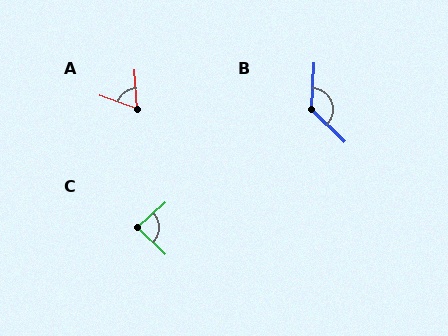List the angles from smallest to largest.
A (67°), C (85°), B (130°).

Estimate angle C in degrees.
Approximately 85 degrees.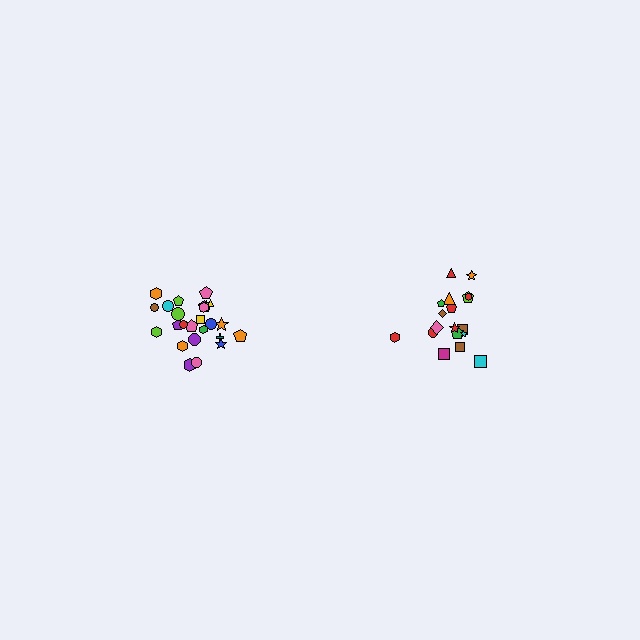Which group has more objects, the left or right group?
The left group.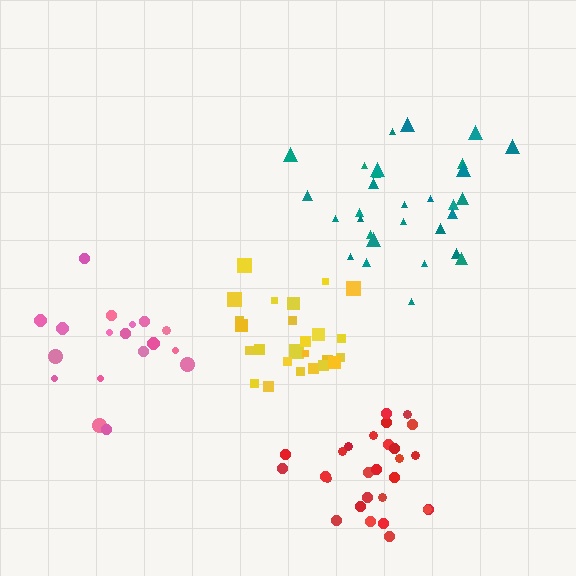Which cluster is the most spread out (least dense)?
Pink.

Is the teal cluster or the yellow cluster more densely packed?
Yellow.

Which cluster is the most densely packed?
Red.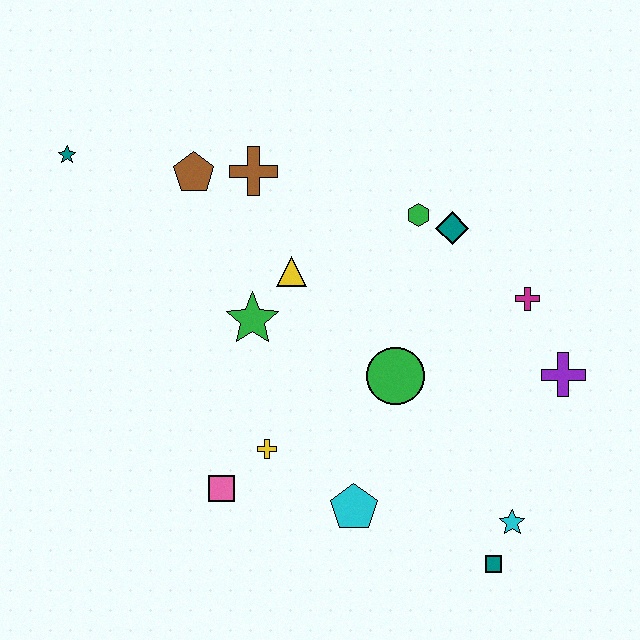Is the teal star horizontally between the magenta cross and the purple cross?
No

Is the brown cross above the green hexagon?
Yes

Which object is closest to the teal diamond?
The green hexagon is closest to the teal diamond.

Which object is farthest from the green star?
The teal square is farthest from the green star.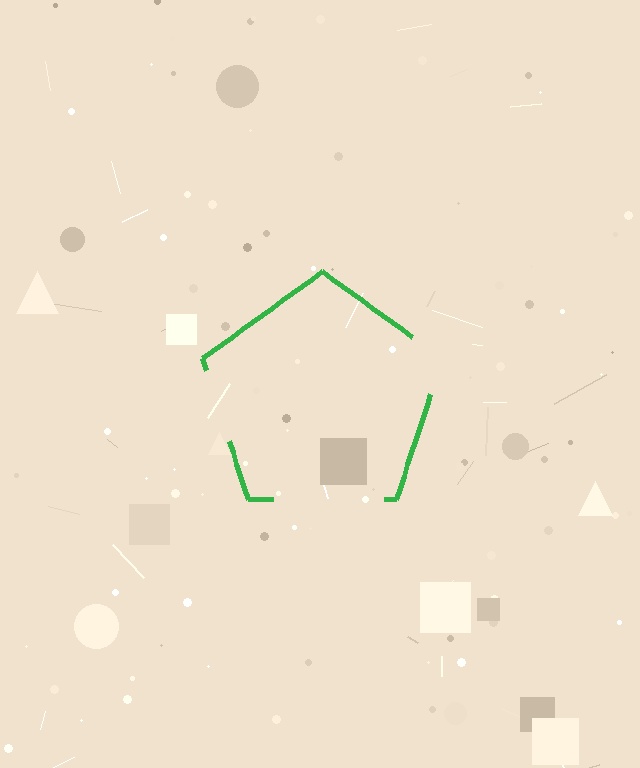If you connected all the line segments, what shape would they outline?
They would outline a pentagon.